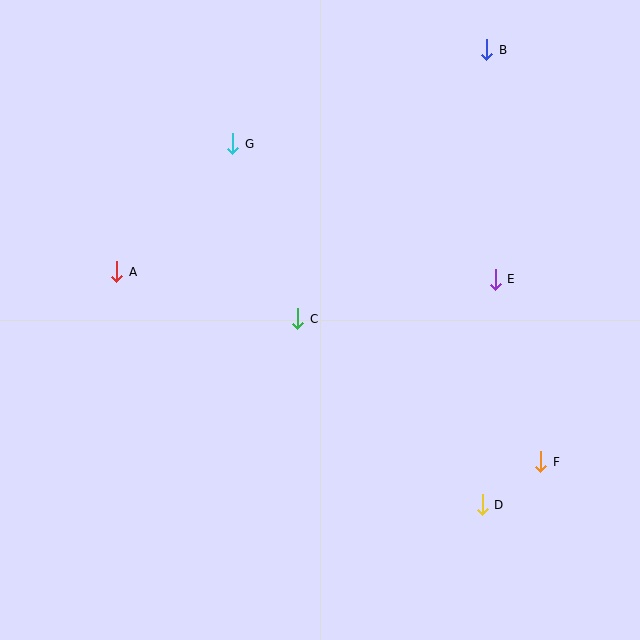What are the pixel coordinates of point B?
Point B is at (487, 50).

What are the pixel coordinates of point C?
Point C is at (298, 319).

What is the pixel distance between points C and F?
The distance between C and F is 282 pixels.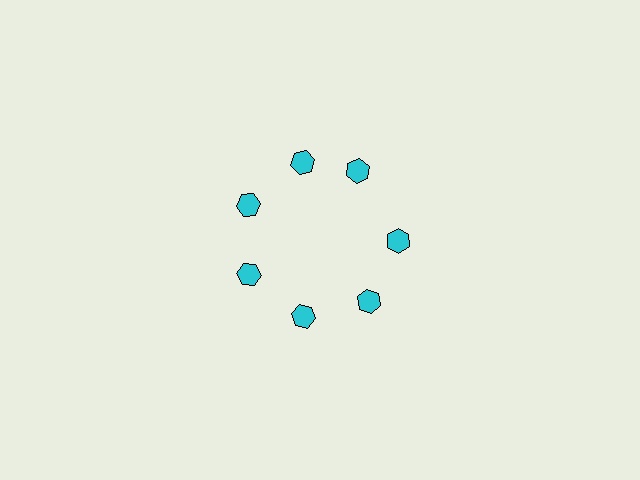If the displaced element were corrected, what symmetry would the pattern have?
It would have 7-fold rotational symmetry — the pattern would map onto itself every 51 degrees.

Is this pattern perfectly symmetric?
No. The 7 cyan hexagons are arranged in a ring, but one element near the 1 o'clock position is rotated out of alignment along the ring, breaking the 7-fold rotational symmetry.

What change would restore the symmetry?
The symmetry would be restored by rotating it back into even spacing with its neighbors so that all 7 hexagons sit at equal angles and equal distance from the center.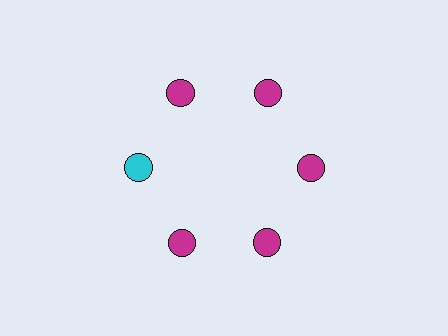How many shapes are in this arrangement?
There are 6 shapes arranged in a ring pattern.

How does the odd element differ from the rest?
It has a different color: cyan instead of magenta.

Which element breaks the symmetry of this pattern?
The cyan circle at roughly the 9 o'clock position breaks the symmetry. All other shapes are magenta circles.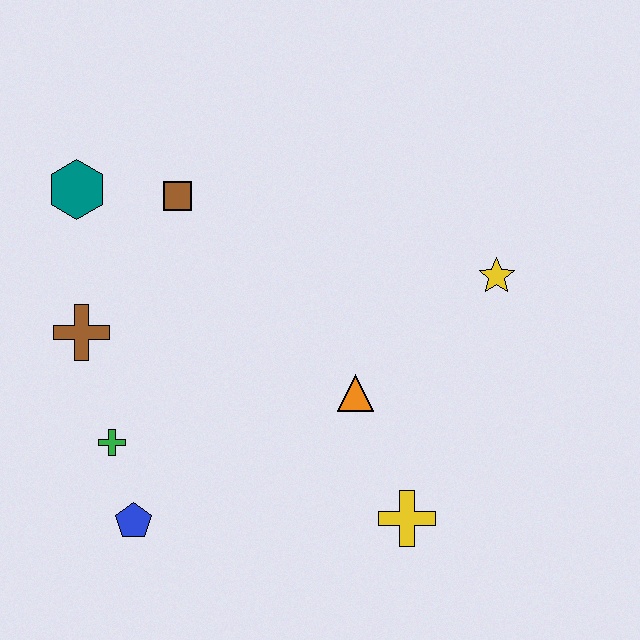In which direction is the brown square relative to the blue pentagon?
The brown square is above the blue pentagon.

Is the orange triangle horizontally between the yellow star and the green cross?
Yes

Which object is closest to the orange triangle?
The yellow cross is closest to the orange triangle.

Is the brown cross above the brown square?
No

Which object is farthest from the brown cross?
The yellow star is farthest from the brown cross.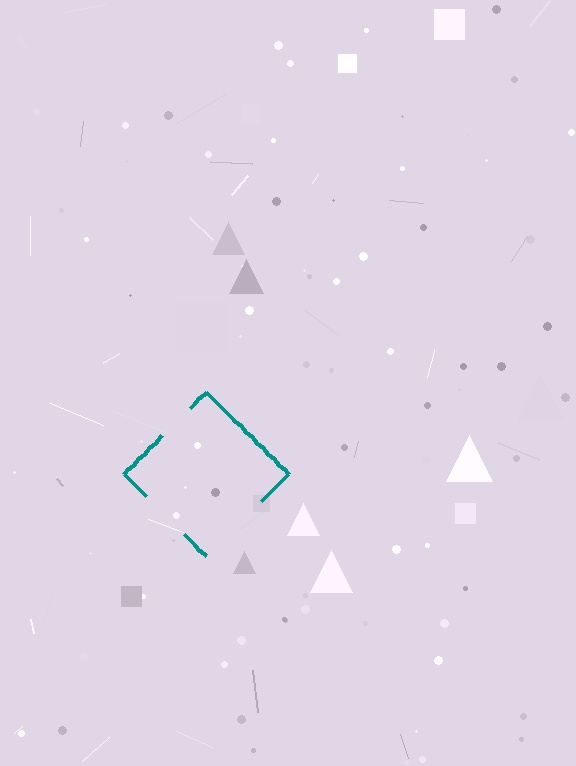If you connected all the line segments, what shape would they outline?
They would outline a diamond.